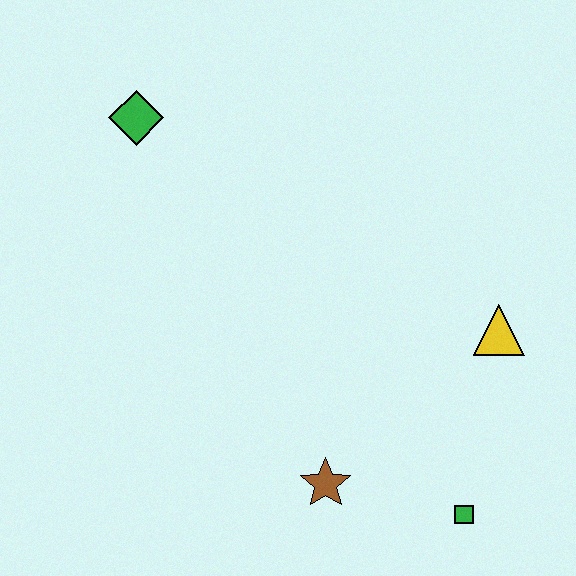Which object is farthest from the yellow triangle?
The green diamond is farthest from the yellow triangle.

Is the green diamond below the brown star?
No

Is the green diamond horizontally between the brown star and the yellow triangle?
No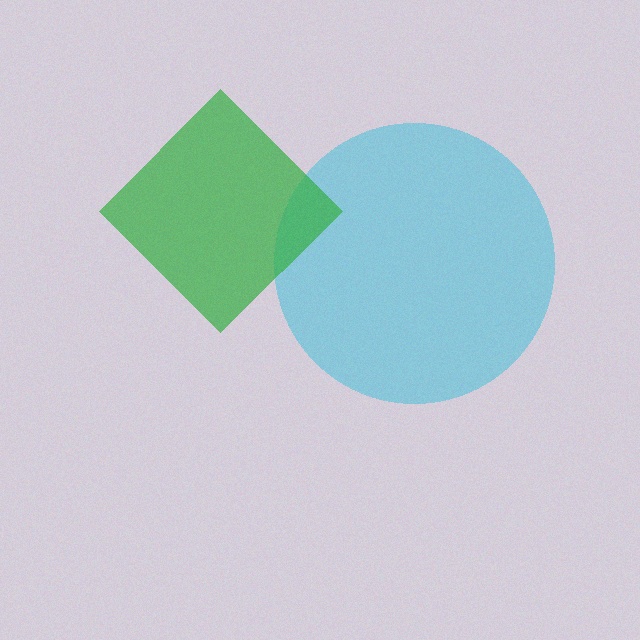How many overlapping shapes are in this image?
There are 2 overlapping shapes in the image.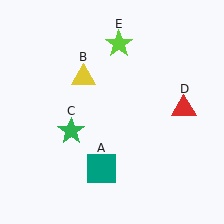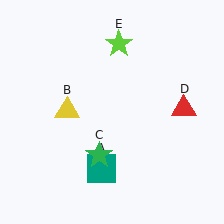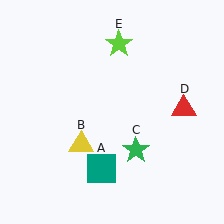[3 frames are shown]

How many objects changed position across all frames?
2 objects changed position: yellow triangle (object B), green star (object C).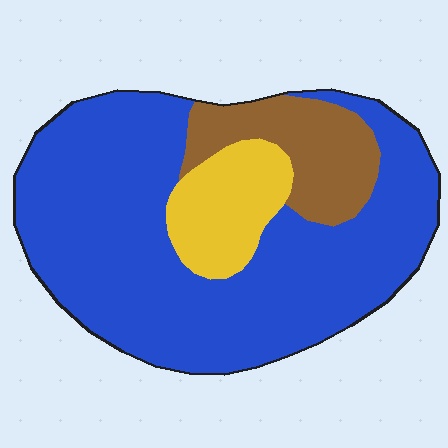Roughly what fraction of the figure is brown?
Brown covers 15% of the figure.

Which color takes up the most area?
Blue, at roughly 70%.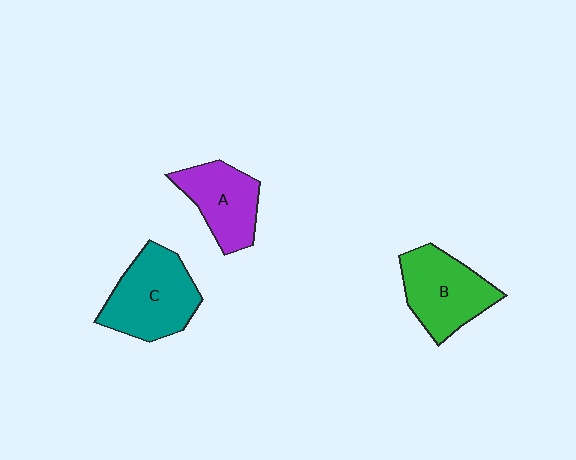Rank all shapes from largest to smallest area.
From largest to smallest: C (teal), B (green), A (purple).